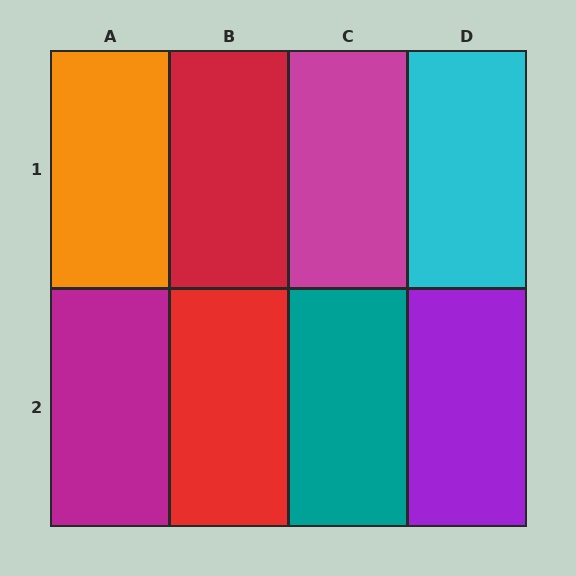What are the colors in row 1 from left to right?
Orange, red, magenta, cyan.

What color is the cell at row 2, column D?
Purple.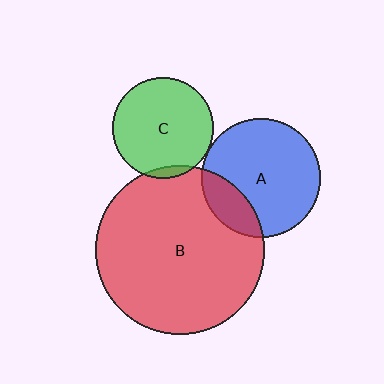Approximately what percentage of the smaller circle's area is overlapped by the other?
Approximately 5%.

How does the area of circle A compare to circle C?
Approximately 1.4 times.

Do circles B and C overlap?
Yes.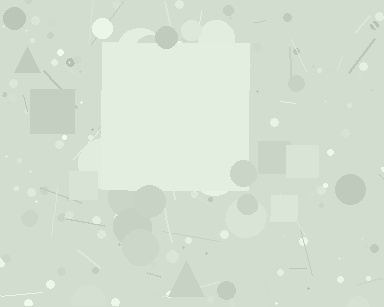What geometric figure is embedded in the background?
A square is embedded in the background.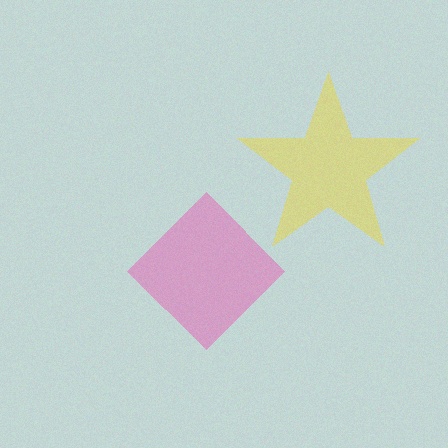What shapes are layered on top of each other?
The layered shapes are: a yellow star, a pink diamond.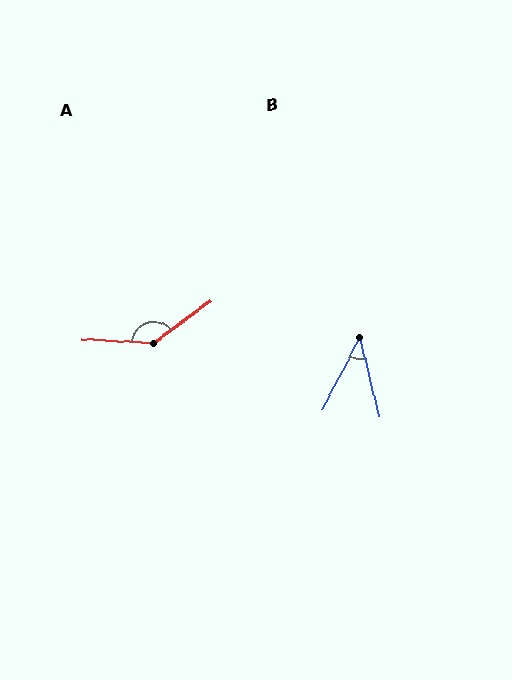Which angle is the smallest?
B, at approximately 41 degrees.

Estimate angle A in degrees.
Approximately 140 degrees.